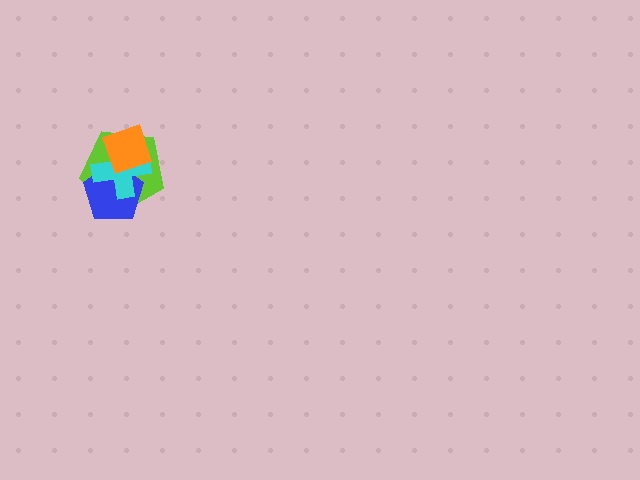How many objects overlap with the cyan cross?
3 objects overlap with the cyan cross.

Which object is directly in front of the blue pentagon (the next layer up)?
The cyan cross is directly in front of the blue pentagon.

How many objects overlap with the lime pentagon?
3 objects overlap with the lime pentagon.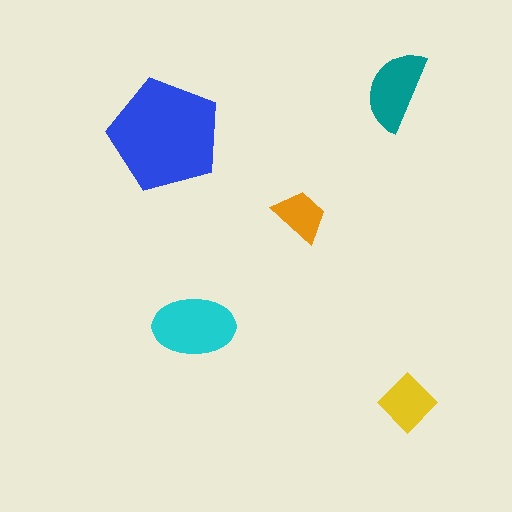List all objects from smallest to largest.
The orange trapezoid, the yellow diamond, the teal semicircle, the cyan ellipse, the blue pentagon.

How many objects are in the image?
There are 5 objects in the image.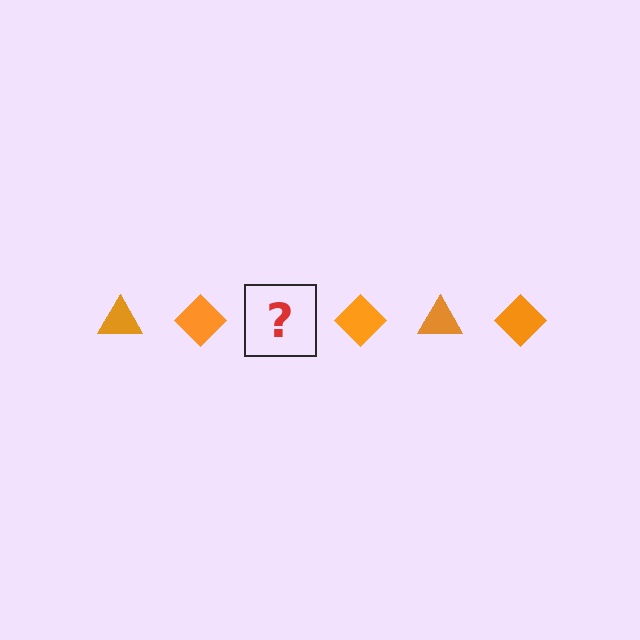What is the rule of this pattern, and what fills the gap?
The rule is that the pattern cycles through triangle, diamond shapes in orange. The gap should be filled with an orange triangle.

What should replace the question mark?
The question mark should be replaced with an orange triangle.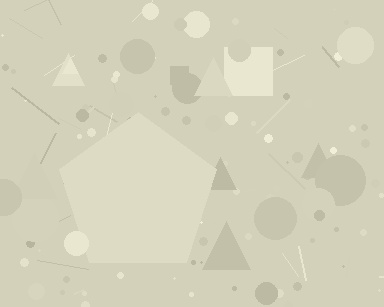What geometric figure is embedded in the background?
A pentagon is embedded in the background.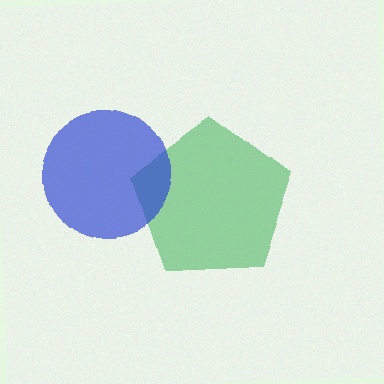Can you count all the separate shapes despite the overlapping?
Yes, there are 2 separate shapes.